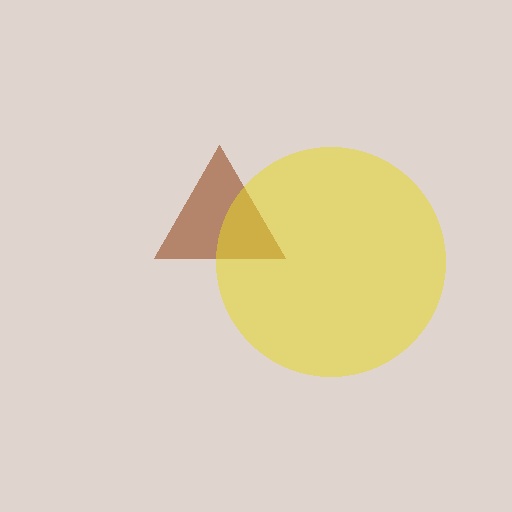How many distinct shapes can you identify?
There are 2 distinct shapes: a brown triangle, a yellow circle.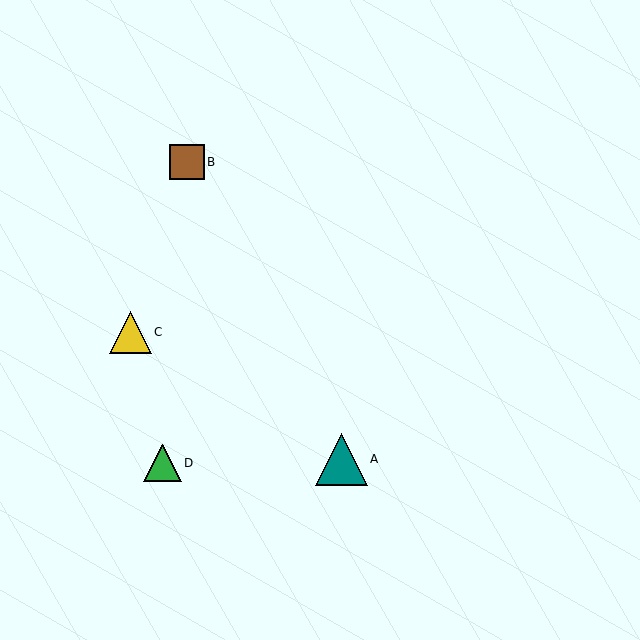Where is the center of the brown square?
The center of the brown square is at (187, 162).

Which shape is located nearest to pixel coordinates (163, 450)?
The green triangle (labeled D) at (163, 463) is nearest to that location.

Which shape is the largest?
The teal triangle (labeled A) is the largest.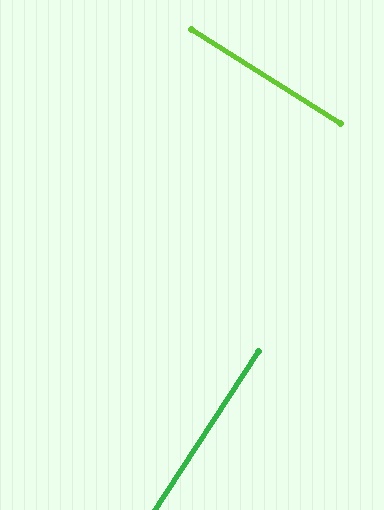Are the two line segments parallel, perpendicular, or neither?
Perpendicular — they meet at approximately 89°.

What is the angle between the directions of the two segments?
Approximately 89 degrees.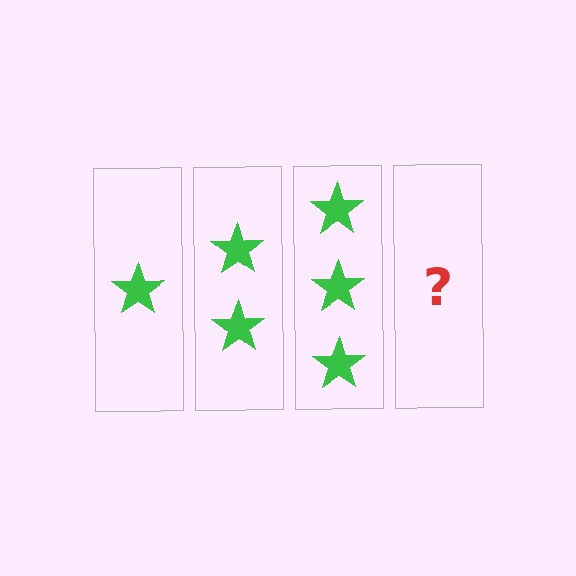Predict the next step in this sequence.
The next step is 4 stars.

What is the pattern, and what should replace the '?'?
The pattern is that each step adds one more star. The '?' should be 4 stars.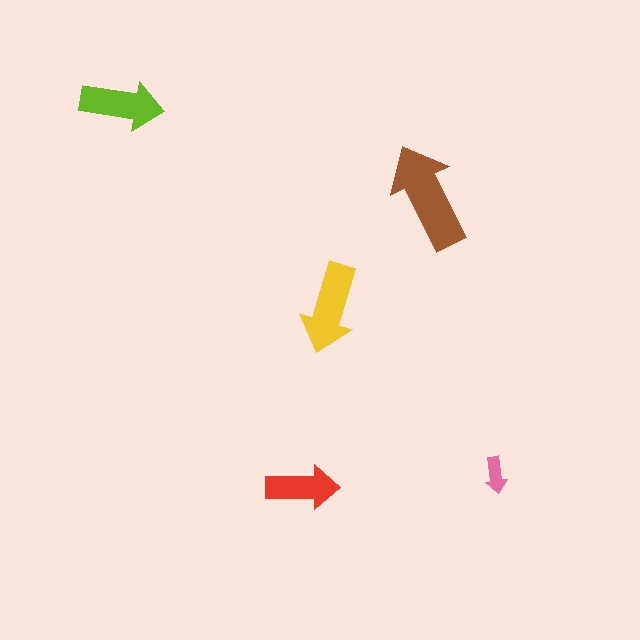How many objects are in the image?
There are 5 objects in the image.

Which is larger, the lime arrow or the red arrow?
The lime one.